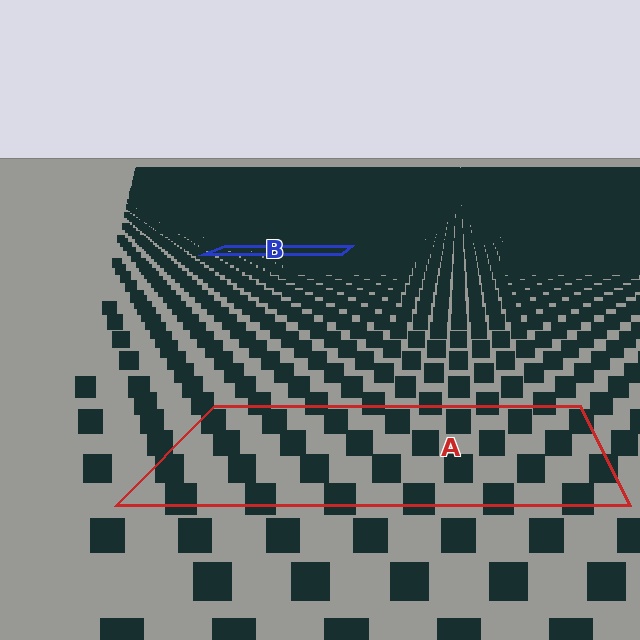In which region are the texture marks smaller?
The texture marks are smaller in region B, because it is farther away.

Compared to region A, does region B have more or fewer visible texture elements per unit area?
Region B has more texture elements per unit area — they are packed more densely because it is farther away.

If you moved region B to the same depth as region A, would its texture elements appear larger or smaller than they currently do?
They would appear larger. At a closer depth, the same texture elements are projected at a bigger on-screen size.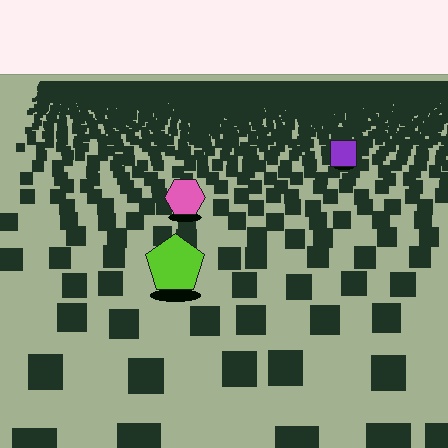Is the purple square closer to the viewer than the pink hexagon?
No. The pink hexagon is closer — you can tell from the texture gradient: the ground texture is coarser near it.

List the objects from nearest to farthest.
From nearest to farthest: the lime pentagon, the pink hexagon, the purple square.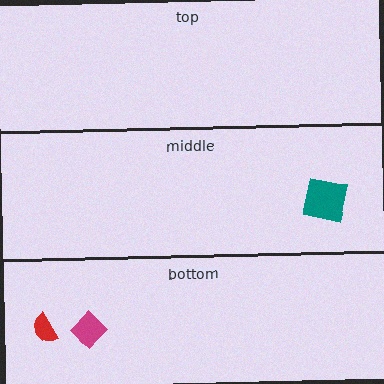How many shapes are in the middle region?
1.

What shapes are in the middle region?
The teal square.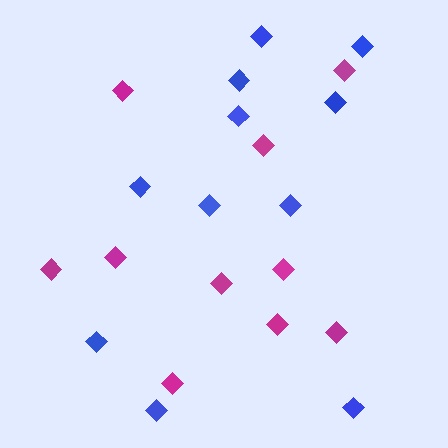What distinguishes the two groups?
There are 2 groups: one group of blue diamonds (11) and one group of magenta diamonds (10).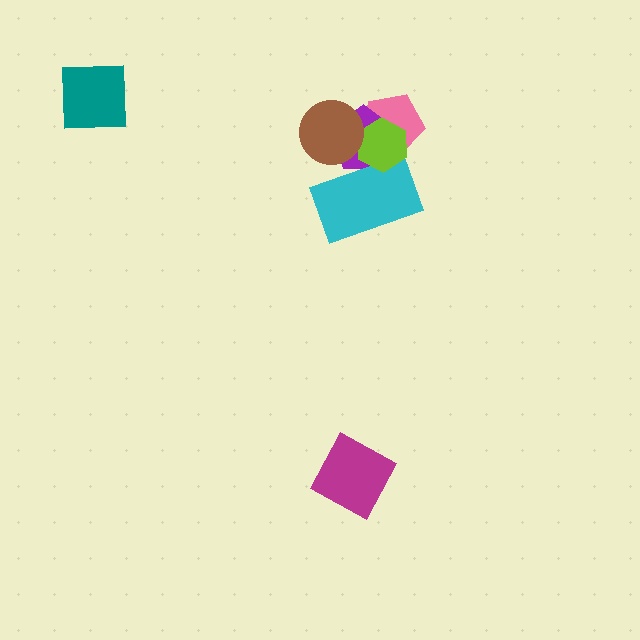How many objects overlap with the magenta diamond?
0 objects overlap with the magenta diamond.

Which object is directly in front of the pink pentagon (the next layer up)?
The purple pentagon is directly in front of the pink pentagon.